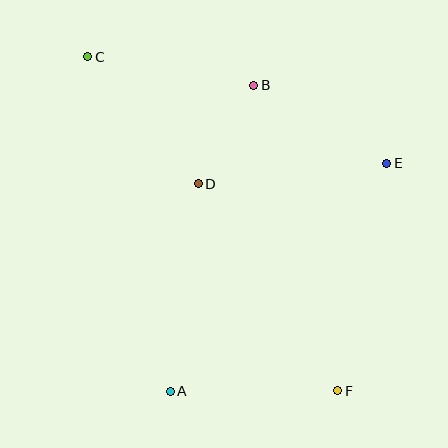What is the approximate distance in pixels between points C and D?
The distance between C and D is approximately 169 pixels.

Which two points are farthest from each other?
Points C and F are farthest from each other.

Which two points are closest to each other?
Points B and D are closest to each other.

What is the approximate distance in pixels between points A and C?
The distance between A and C is approximately 345 pixels.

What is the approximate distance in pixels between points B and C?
The distance between B and C is approximately 168 pixels.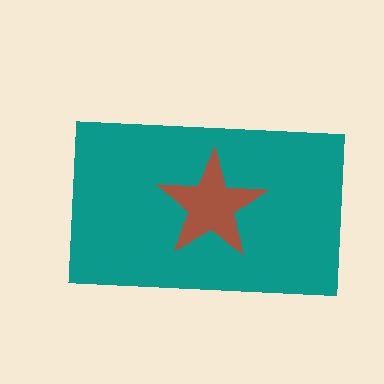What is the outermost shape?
The teal rectangle.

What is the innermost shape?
The brown star.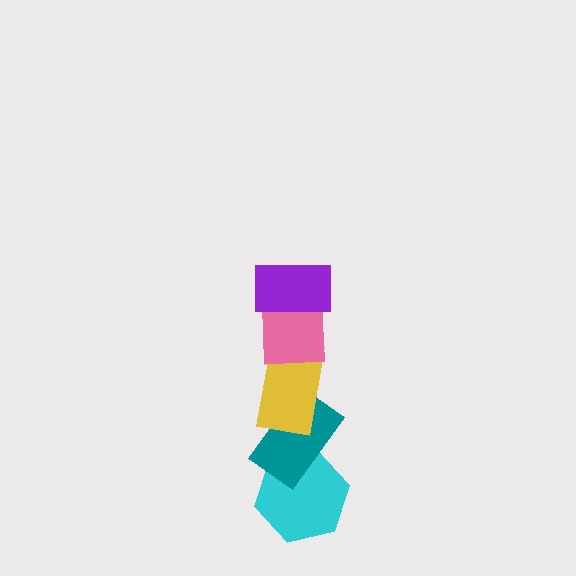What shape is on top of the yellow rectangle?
The pink square is on top of the yellow rectangle.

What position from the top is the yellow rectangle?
The yellow rectangle is 3rd from the top.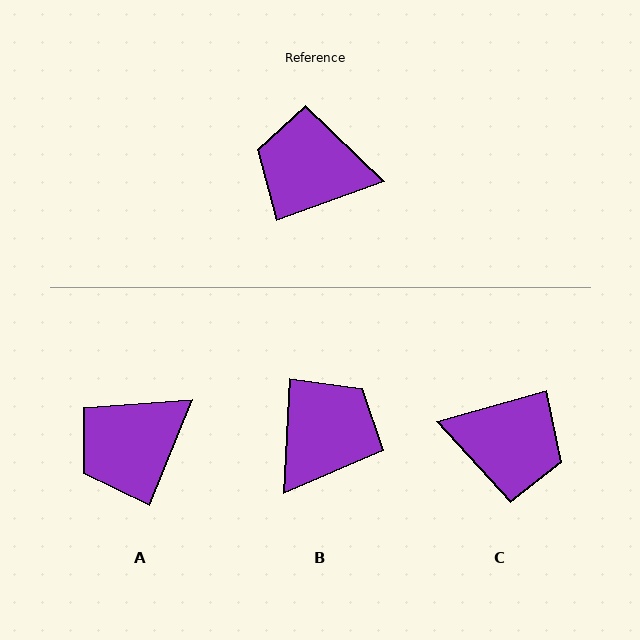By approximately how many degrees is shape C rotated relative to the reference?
Approximately 176 degrees counter-clockwise.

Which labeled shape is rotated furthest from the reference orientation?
C, about 176 degrees away.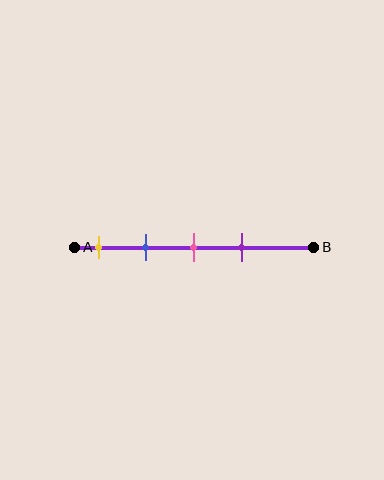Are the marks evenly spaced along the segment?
Yes, the marks are approximately evenly spaced.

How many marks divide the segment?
There are 4 marks dividing the segment.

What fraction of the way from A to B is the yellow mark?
The yellow mark is approximately 10% (0.1) of the way from A to B.